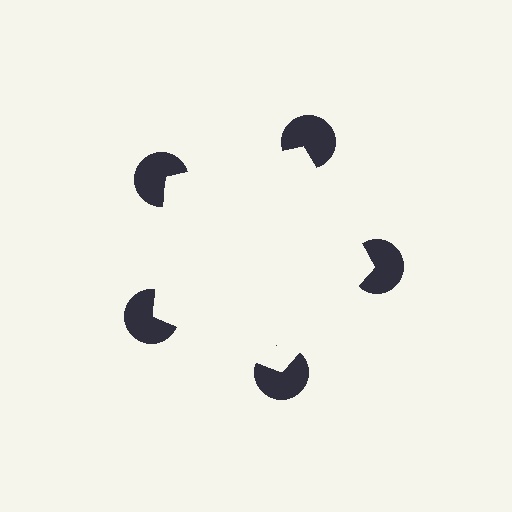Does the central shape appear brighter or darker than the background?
It typically appears slightly brighter than the background, even though no actual brightness change is drawn.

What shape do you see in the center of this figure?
An illusory pentagon — its edges are inferred from the aligned wedge cuts in the pac-man discs, not physically drawn.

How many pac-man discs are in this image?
There are 5 — one at each vertex of the illusory pentagon.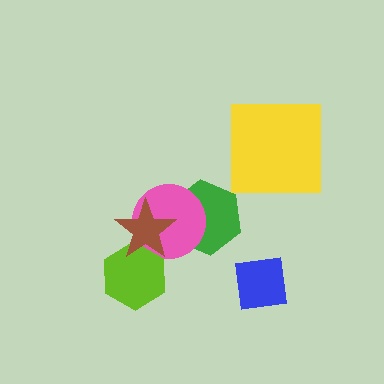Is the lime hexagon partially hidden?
Yes, it is partially covered by another shape.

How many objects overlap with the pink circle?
2 objects overlap with the pink circle.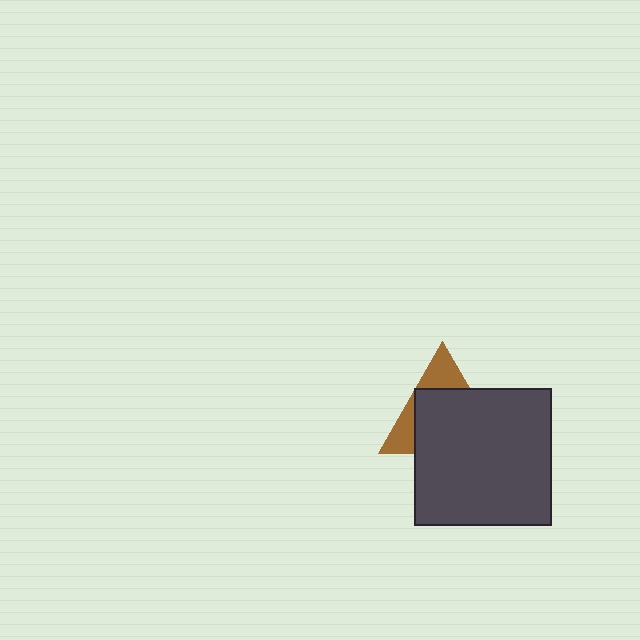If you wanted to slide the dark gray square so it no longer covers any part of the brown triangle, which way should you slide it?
Slide it down — that is the most direct way to separate the two shapes.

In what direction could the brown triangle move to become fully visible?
The brown triangle could move up. That would shift it out from behind the dark gray square entirely.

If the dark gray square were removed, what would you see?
You would see the complete brown triangle.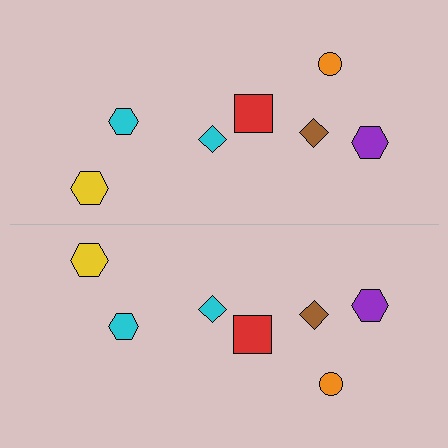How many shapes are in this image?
There are 14 shapes in this image.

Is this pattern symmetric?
Yes, this pattern has bilateral (reflection) symmetry.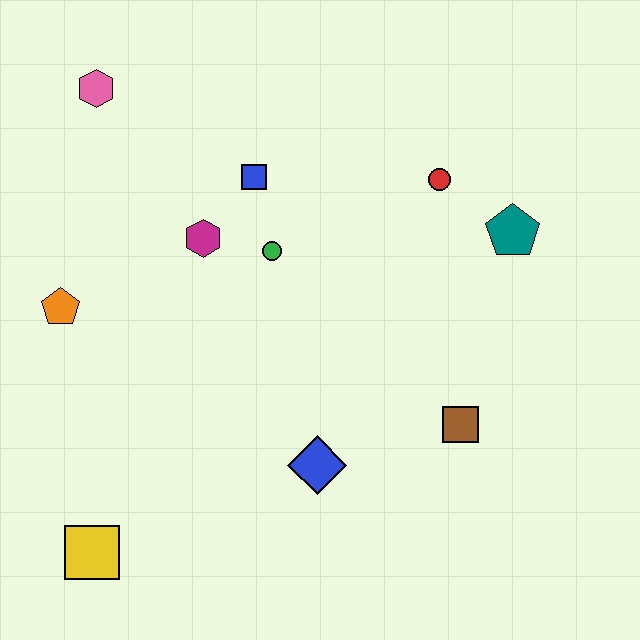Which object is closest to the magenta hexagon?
The green circle is closest to the magenta hexagon.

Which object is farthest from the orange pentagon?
The teal pentagon is farthest from the orange pentagon.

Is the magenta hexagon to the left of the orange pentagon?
No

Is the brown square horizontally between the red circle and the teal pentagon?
Yes